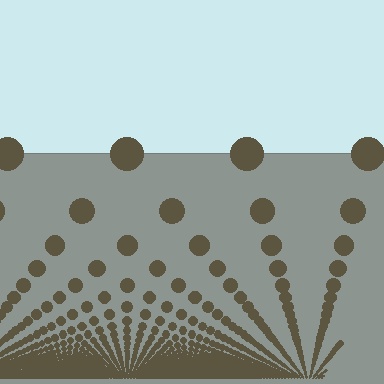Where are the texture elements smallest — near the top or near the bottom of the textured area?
Near the bottom.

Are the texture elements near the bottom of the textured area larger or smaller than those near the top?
Smaller. The gradient is inverted — elements near the bottom are smaller and denser.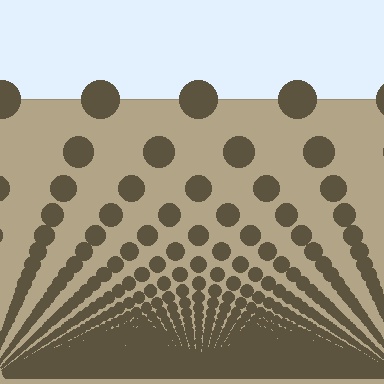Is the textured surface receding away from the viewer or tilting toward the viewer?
The surface appears to tilt toward the viewer. Texture elements get larger and sparser toward the top.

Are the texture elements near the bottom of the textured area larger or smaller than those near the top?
Smaller. The gradient is inverted — elements near the bottom are smaller and denser.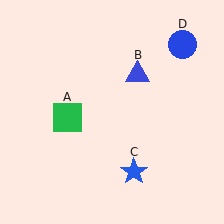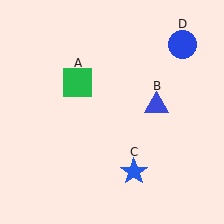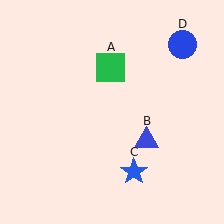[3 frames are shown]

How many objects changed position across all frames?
2 objects changed position: green square (object A), blue triangle (object B).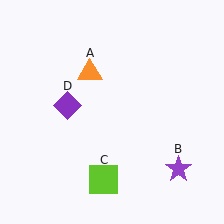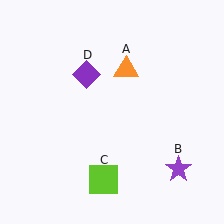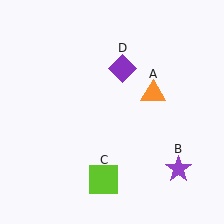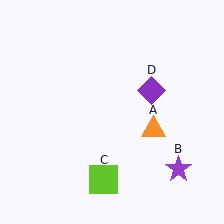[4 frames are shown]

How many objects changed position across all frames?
2 objects changed position: orange triangle (object A), purple diamond (object D).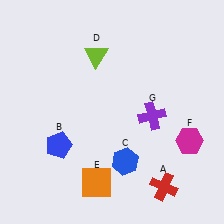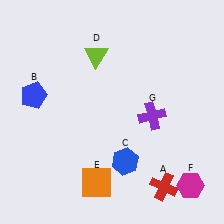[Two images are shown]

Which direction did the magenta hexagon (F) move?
The magenta hexagon (F) moved down.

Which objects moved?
The objects that moved are: the blue pentagon (B), the magenta hexagon (F).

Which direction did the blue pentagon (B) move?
The blue pentagon (B) moved up.